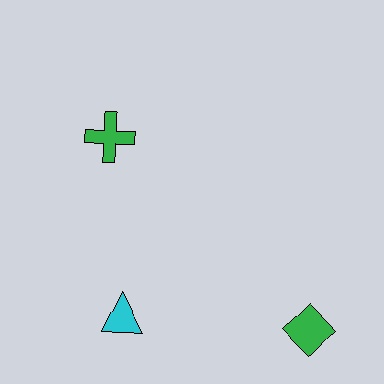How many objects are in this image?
There are 3 objects.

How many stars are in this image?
There are no stars.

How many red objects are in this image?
There are no red objects.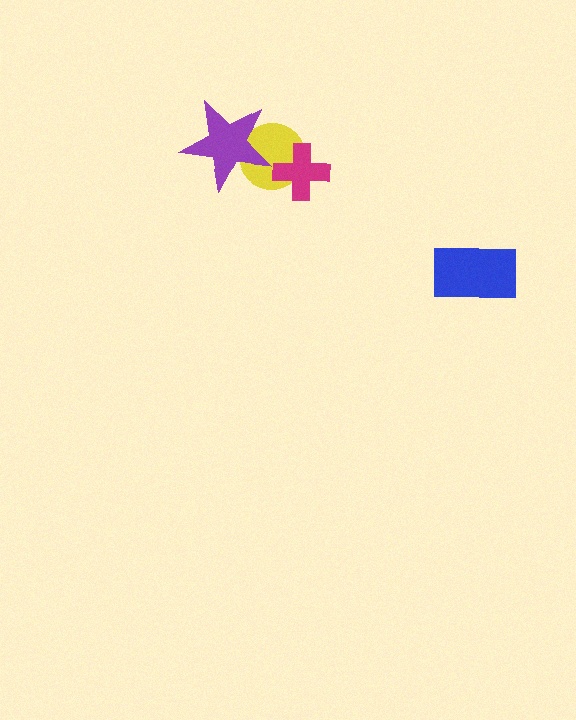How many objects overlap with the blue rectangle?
0 objects overlap with the blue rectangle.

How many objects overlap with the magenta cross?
1 object overlaps with the magenta cross.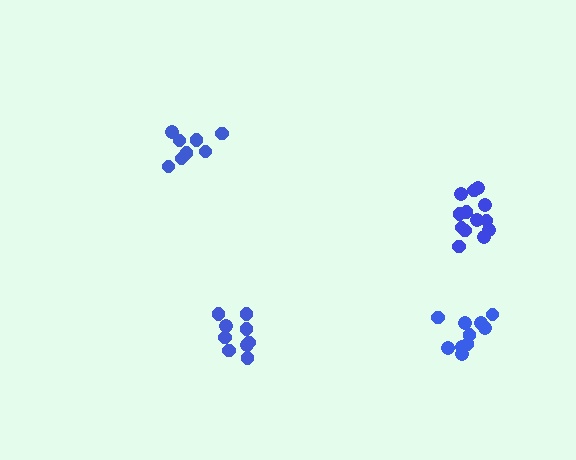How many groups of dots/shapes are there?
There are 4 groups.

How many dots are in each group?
Group 1: 13 dots, Group 2: 8 dots, Group 3: 9 dots, Group 4: 10 dots (40 total).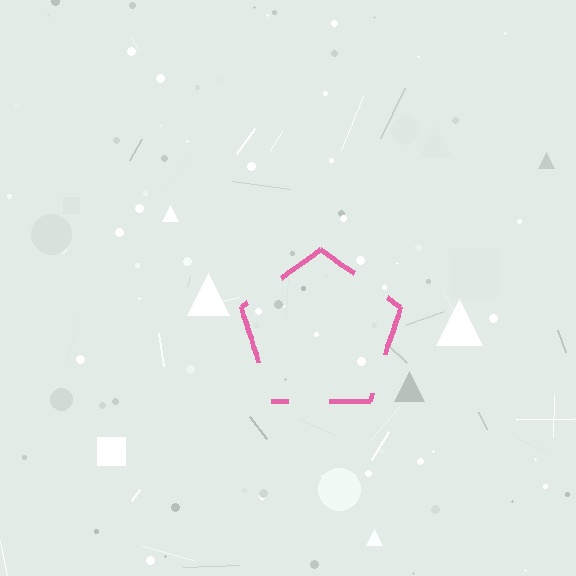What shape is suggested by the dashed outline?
The dashed outline suggests a pentagon.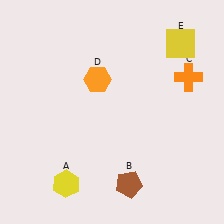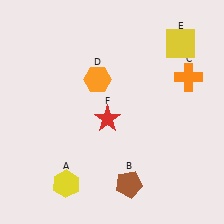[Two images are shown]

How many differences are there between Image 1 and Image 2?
There is 1 difference between the two images.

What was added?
A red star (F) was added in Image 2.